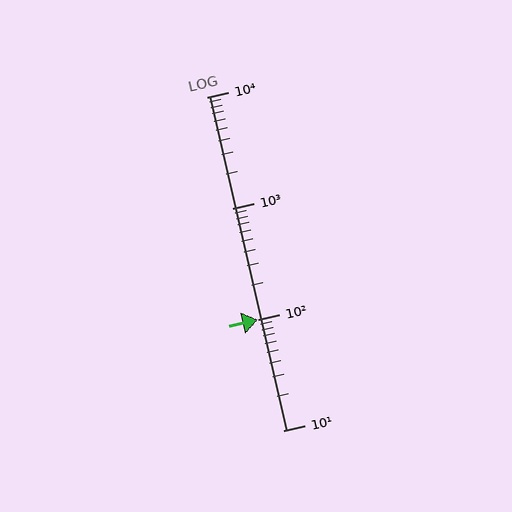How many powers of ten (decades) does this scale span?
The scale spans 3 decades, from 10 to 10000.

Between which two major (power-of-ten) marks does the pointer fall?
The pointer is between 10 and 100.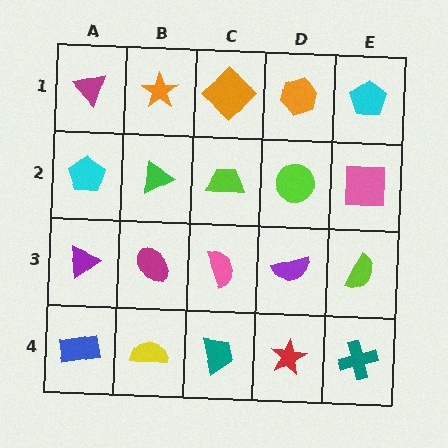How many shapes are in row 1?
5 shapes.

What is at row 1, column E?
A cyan pentagon.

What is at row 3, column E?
A lime semicircle.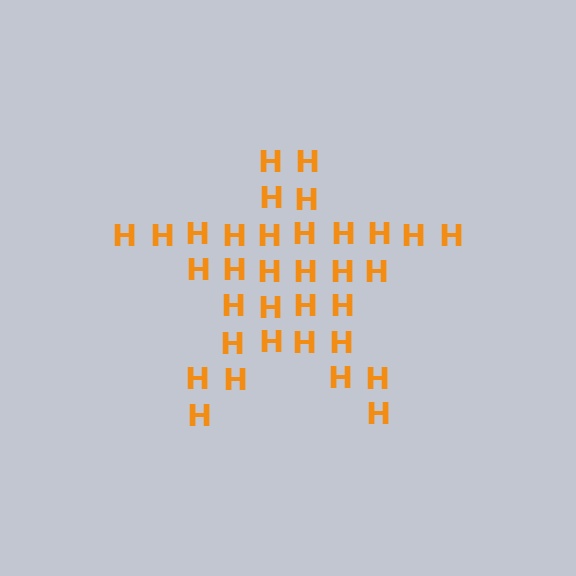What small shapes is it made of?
It is made of small letter H's.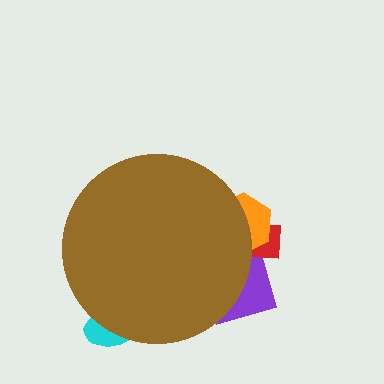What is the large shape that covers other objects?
A brown circle.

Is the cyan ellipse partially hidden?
Yes, the cyan ellipse is partially hidden behind the brown circle.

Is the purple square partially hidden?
Yes, the purple square is partially hidden behind the brown circle.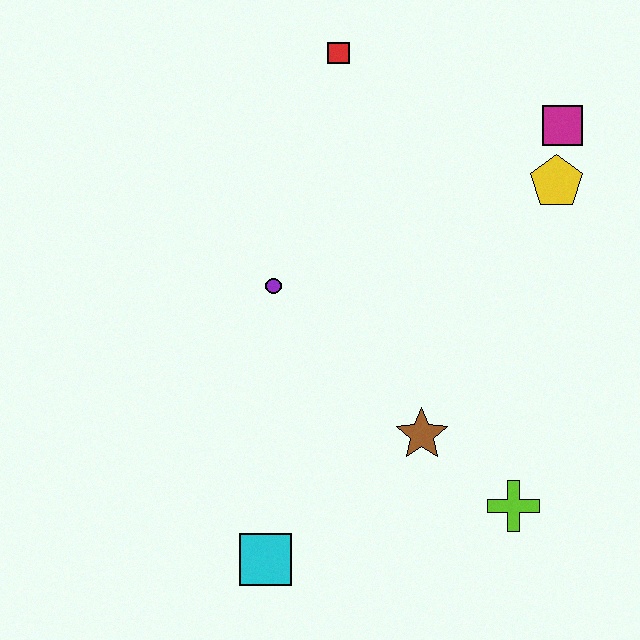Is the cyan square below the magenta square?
Yes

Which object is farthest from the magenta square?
The cyan square is farthest from the magenta square.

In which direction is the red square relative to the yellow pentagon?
The red square is to the left of the yellow pentagon.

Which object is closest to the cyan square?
The brown star is closest to the cyan square.